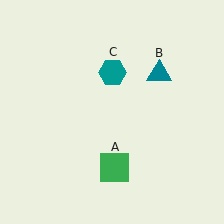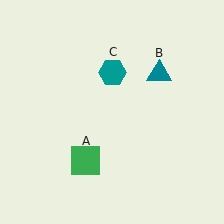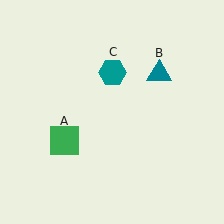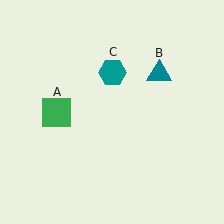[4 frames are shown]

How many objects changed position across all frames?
1 object changed position: green square (object A).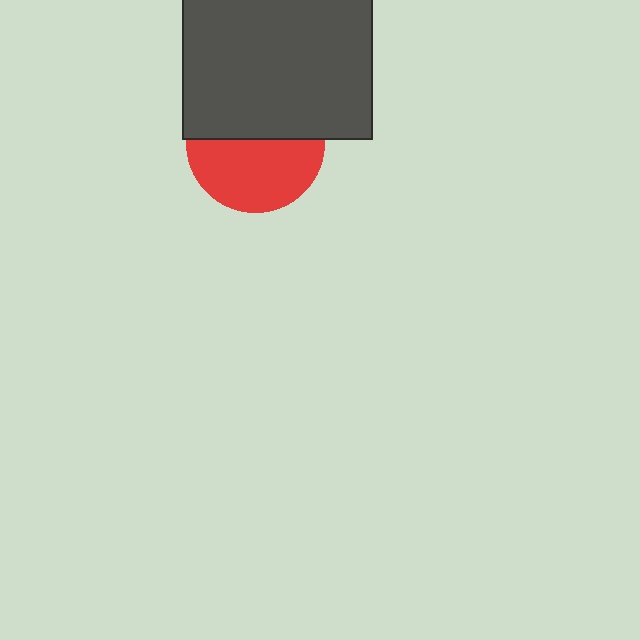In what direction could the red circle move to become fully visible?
The red circle could move down. That would shift it out from behind the dark gray square entirely.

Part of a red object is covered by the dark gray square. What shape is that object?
It is a circle.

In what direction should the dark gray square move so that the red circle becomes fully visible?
The dark gray square should move up. That is the shortest direction to clear the overlap and leave the red circle fully visible.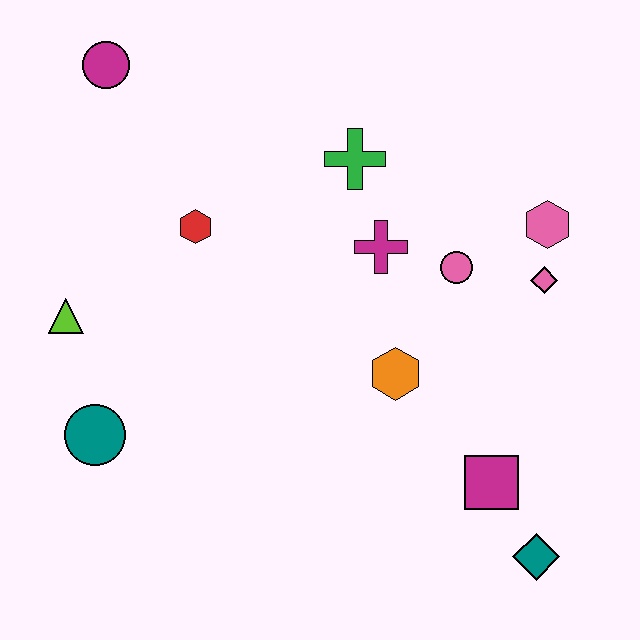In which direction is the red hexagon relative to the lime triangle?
The red hexagon is to the right of the lime triangle.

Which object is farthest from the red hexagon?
The teal diamond is farthest from the red hexagon.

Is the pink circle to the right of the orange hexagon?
Yes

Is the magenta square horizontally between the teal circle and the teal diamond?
Yes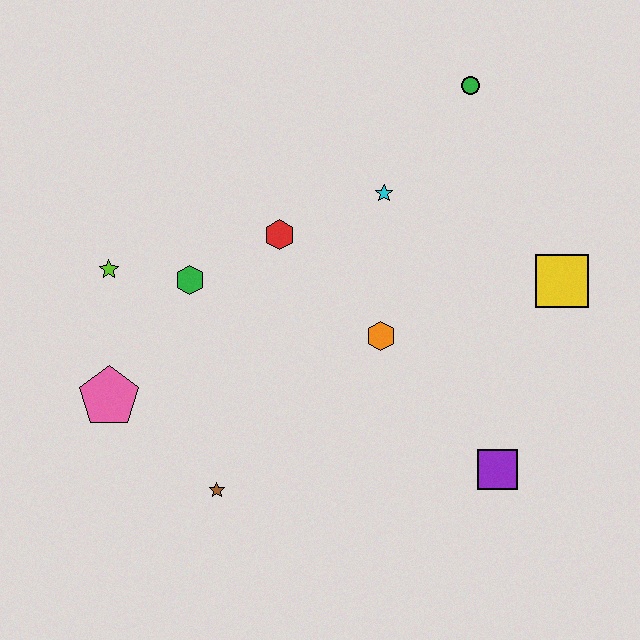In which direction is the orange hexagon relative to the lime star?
The orange hexagon is to the right of the lime star.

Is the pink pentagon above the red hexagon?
No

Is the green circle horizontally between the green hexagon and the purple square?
Yes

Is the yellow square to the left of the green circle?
No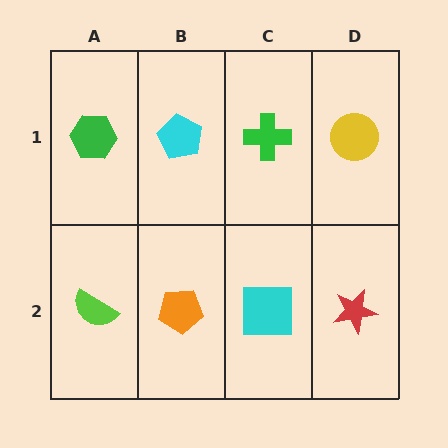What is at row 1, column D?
A yellow circle.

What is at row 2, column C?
A cyan square.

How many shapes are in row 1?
4 shapes.